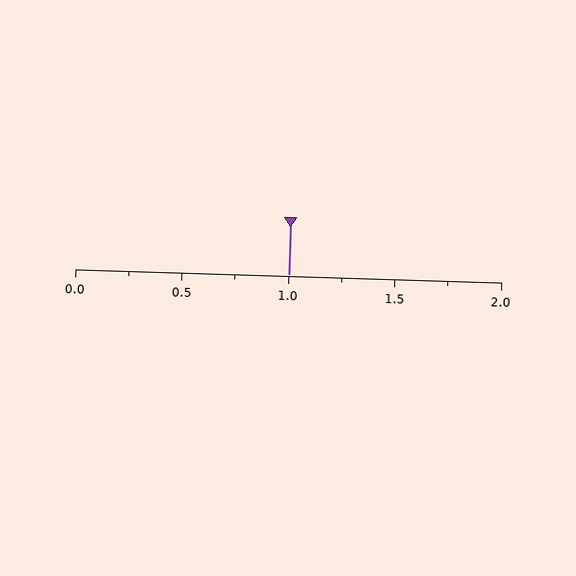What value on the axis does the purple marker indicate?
The marker indicates approximately 1.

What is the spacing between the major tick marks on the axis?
The major ticks are spaced 0.5 apart.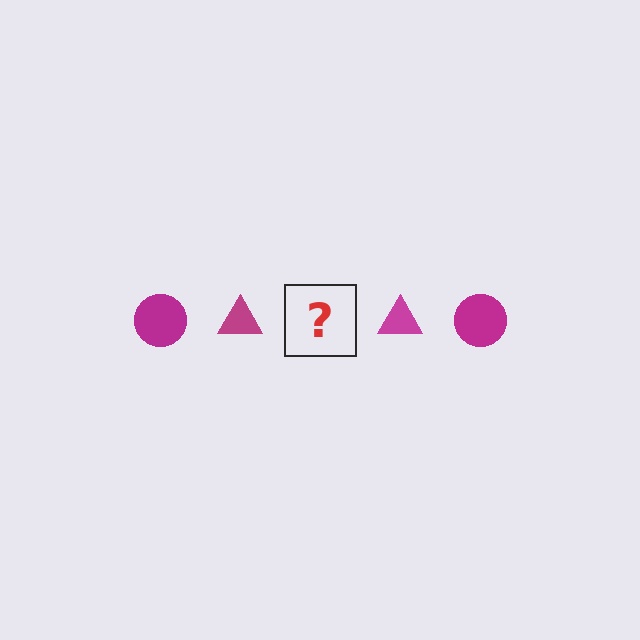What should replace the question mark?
The question mark should be replaced with a magenta circle.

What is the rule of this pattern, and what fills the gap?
The rule is that the pattern cycles through circle, triangle shapes in magenta. The gap should be filled with a magenta circle.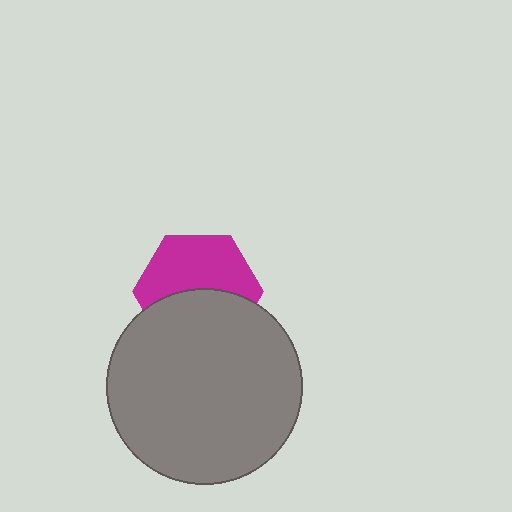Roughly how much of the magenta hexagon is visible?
About half of it is visible (roughly 53%).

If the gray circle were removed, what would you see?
You would see the complete magenta hexagon.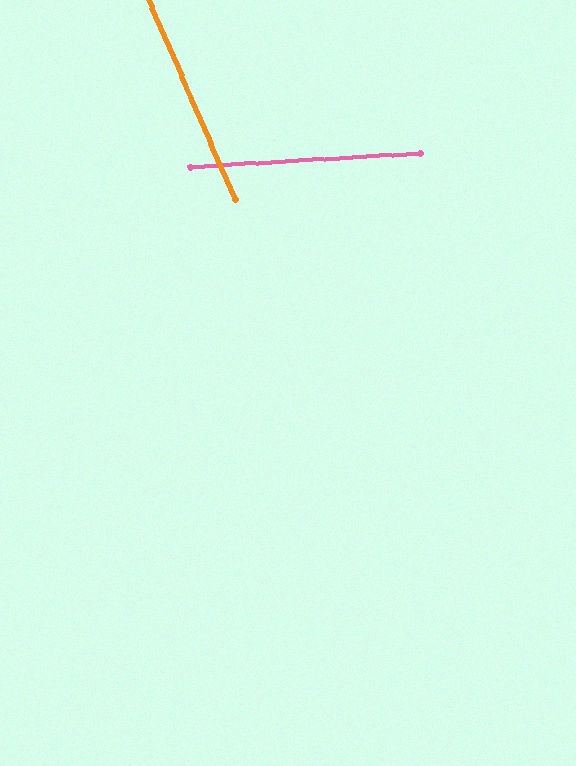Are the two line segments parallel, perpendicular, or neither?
Neither parallel nor perpendicular — they differ by about 70°.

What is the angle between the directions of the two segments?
Approximately 70 degrees.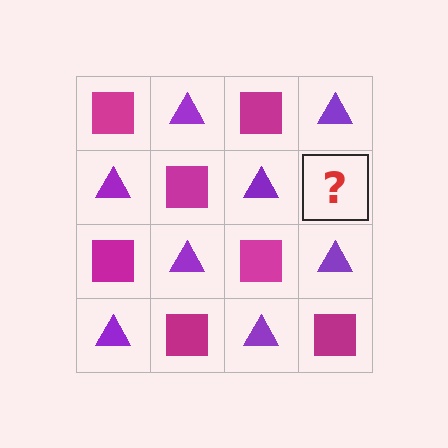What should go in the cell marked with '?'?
The missing cell should contain a magenta square.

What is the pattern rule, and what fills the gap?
The rule is that it alternates magenta square and purple triangle in a checkerboard pattern. The gap should be filled with a magenta square.